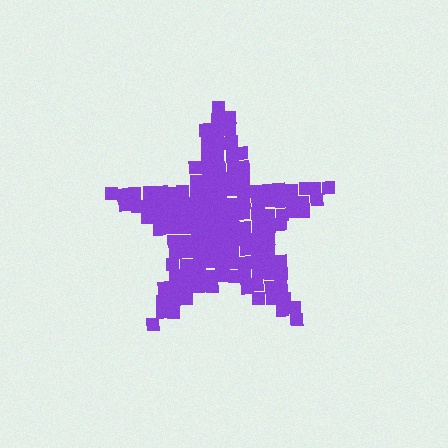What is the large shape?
The large shape is a star.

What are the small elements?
The small elements are squares.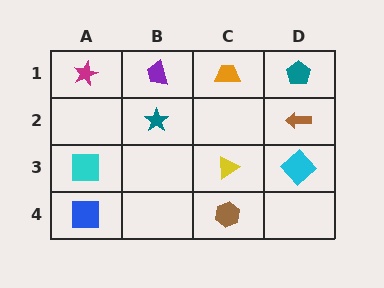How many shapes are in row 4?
2 shapes.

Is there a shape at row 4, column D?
No, that cell is empty.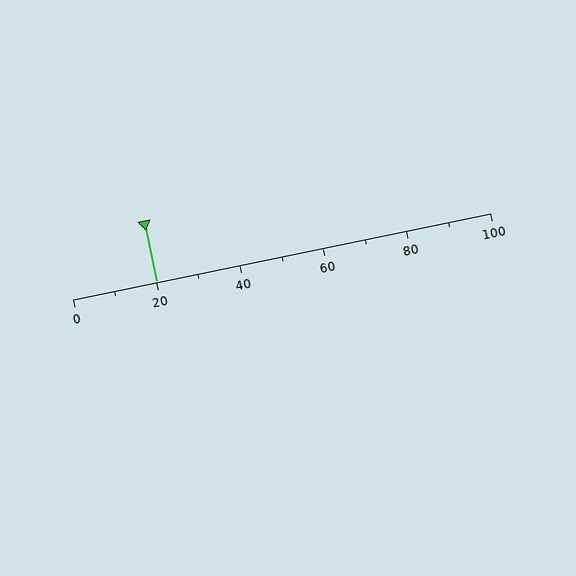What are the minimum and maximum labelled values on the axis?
The axis runs from 0 to 100.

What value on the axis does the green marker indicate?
The marker indicates approximately 20.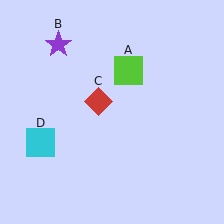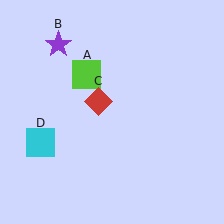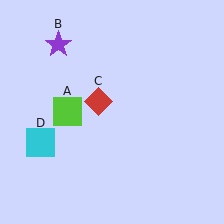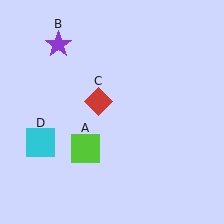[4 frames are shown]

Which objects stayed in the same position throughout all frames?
Purple star (object B) and red diamond (object C) and cyan square (object D) remained stationary.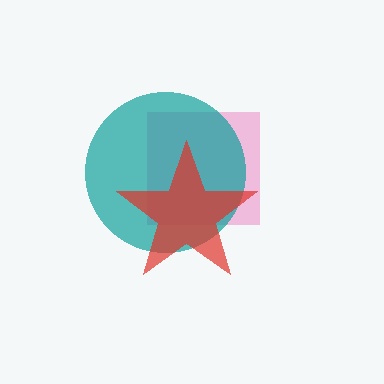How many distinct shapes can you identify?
There are 3 distinct shapes: a pink square, a teal circle, a red star.